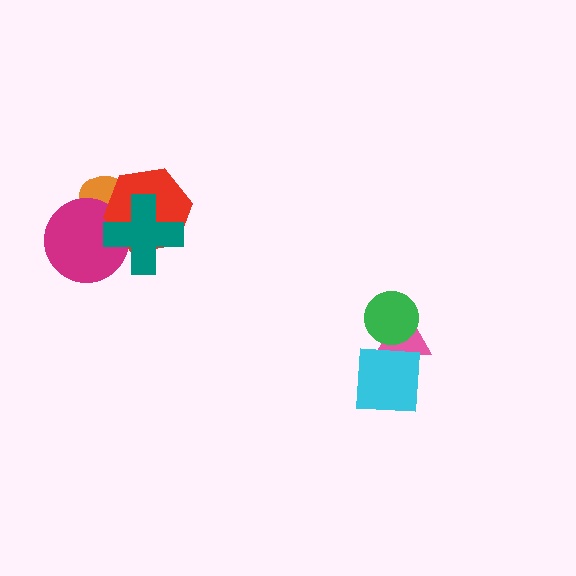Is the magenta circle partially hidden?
Yes, it is partially covered by another shape.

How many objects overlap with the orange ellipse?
3 objects overlap with the orange ellipse.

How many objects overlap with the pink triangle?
2 objects overlap with the pink triangle.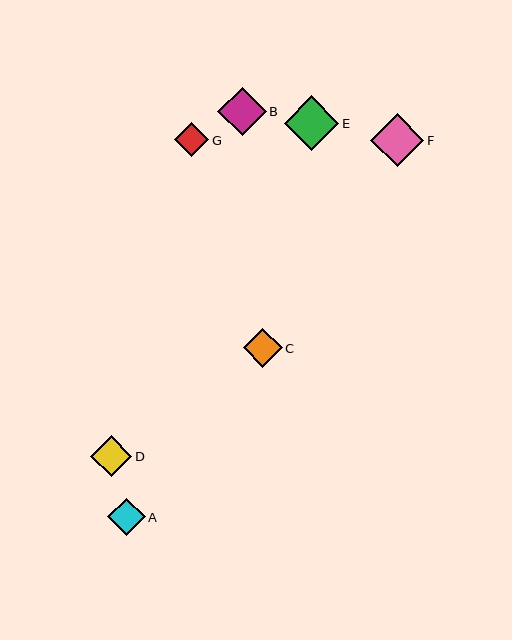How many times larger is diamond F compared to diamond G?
Diamond F is approximately 1.6 times the size of diamond G.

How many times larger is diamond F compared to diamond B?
Diamond F is approximately 1.1 times the size of diamond B.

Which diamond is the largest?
Diamond E is the largest with a size of approximately 55 pixels.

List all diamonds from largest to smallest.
From largest to smallest: E, F, B, D, C, A, G.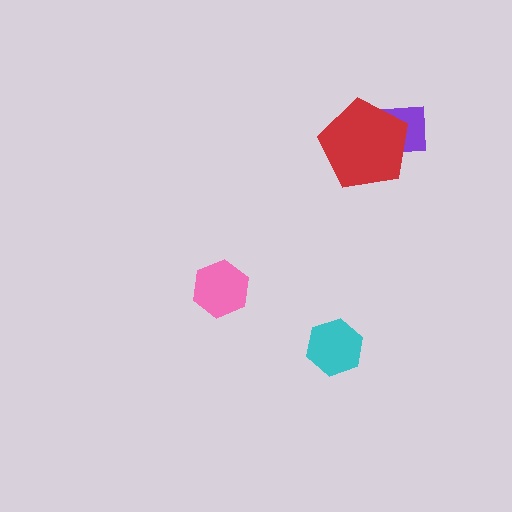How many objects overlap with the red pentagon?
1 object overlaps with the red pentagon.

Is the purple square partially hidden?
Yes, it is partially covered by another shape.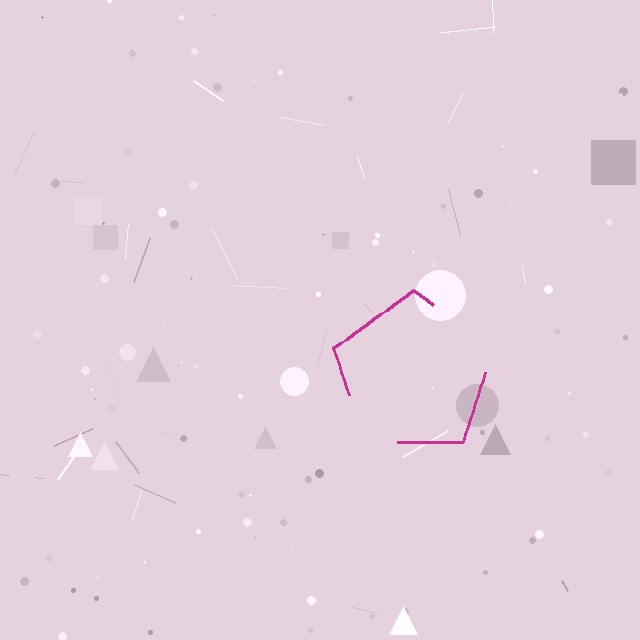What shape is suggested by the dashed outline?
The dashed outline suggests a pentagon.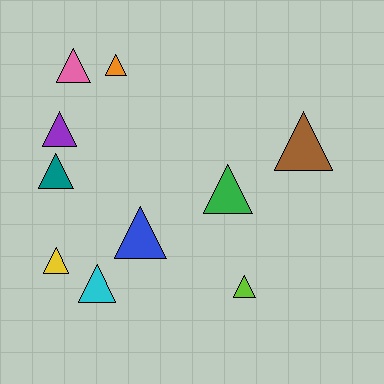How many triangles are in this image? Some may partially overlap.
There are 10 triangles.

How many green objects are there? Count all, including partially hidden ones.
There is 1 green object.